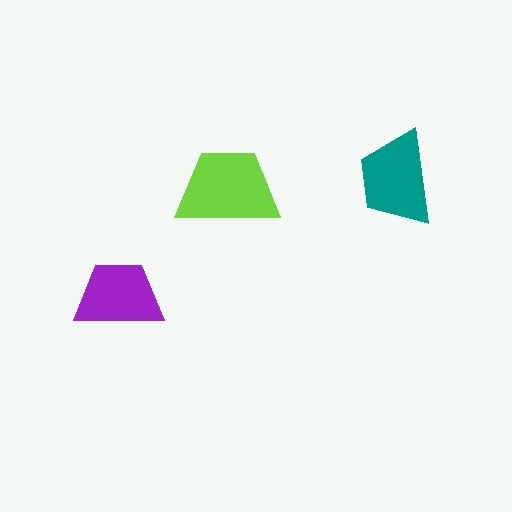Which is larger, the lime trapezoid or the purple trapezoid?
The lime one.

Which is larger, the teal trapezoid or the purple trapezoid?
The teal one.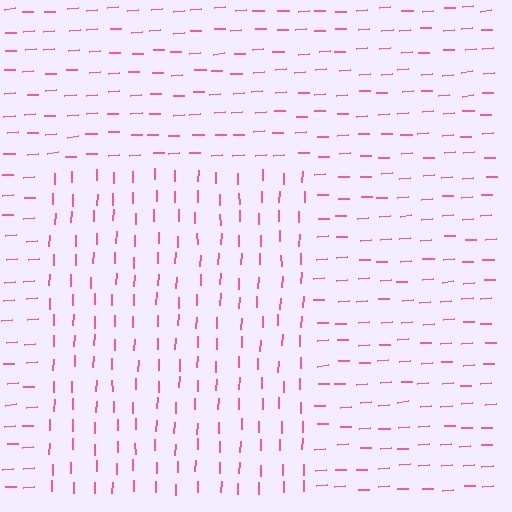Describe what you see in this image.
The image is filled with small pink line segments. A rectangle region in the image has lines oriented differently from the surrounding lines, creating a visible texture boundary.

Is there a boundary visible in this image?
Yes, there is a texture boundary formed by a change in line orientation.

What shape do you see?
I see a rectangle.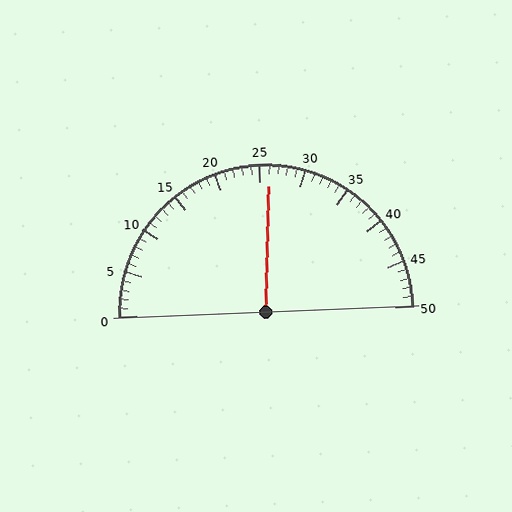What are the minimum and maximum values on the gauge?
The gauge ranges from 0 to 50.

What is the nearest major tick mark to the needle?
The nearest major tick mark is 25.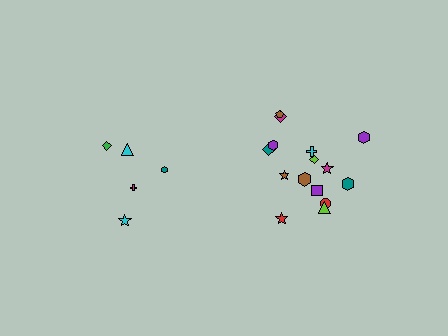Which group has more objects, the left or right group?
The right group.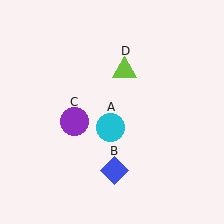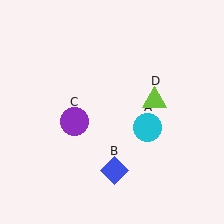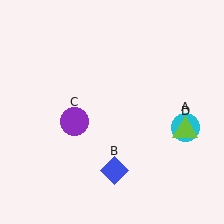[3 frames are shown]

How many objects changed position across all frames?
2 objects changed position: cyan circle (object A), lime triangle (object D).